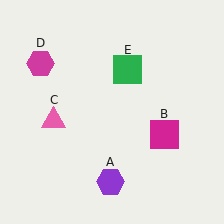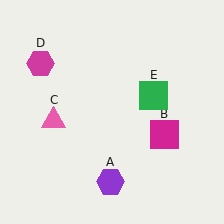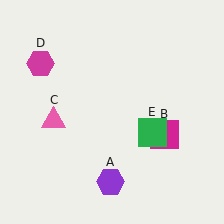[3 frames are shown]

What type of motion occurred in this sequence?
The green square (object E) rotated clockwise around the center of the scene.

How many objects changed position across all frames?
1 object changed position: green square (object E).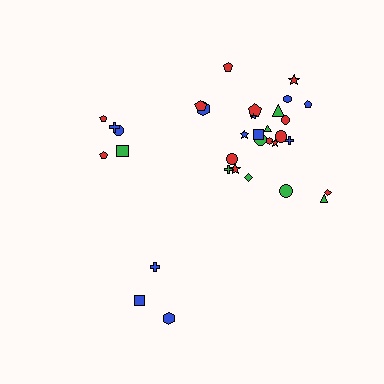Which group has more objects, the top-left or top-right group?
The top-right group.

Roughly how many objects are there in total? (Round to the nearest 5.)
Roughly 35 objects in total.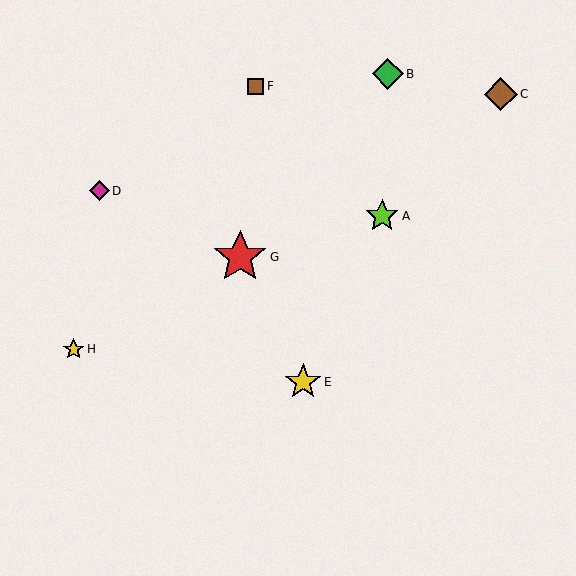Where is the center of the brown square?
The center of the brown square is at (255, 86).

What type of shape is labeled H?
Shape H is a yellow star.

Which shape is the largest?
The red star (labeled G) is the largest.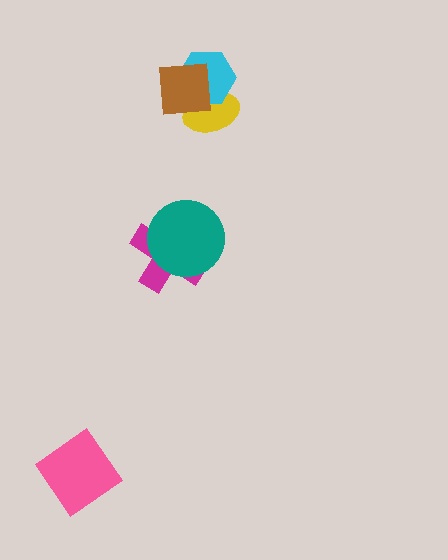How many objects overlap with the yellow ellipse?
2 objects overlap with the yellow ellipse.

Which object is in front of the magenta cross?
The teal circle is in front of the magenta cross.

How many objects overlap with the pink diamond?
0 objects overlap with the pink diamond.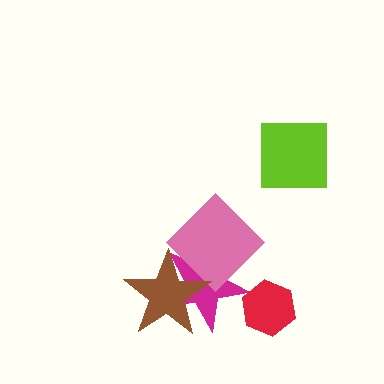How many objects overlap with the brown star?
2 objects overlap with the brown star.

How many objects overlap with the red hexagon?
0 objects overlap with the red hexagon.